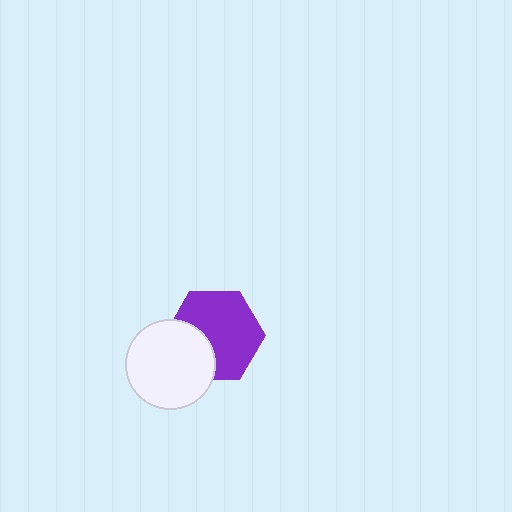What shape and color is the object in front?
The object in front is a white circle.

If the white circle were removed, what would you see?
You would see the complete purple hexagon.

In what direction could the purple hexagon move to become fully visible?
The purple hexagon could move toward the upper-right. That would shift it out from behind the white circle entirely.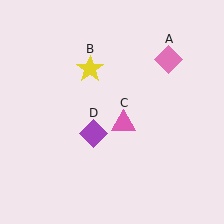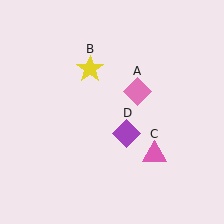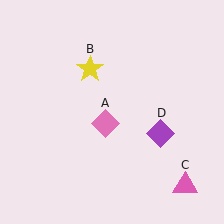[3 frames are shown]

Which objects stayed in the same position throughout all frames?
Yellow star (object B) remained stationary.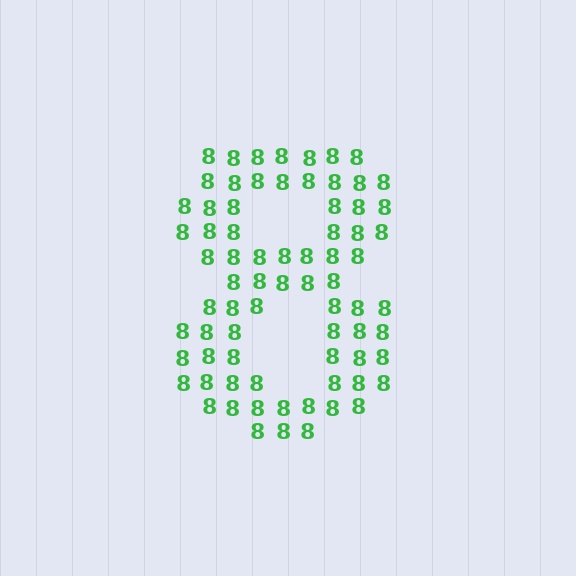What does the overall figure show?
The overall figure shows the digit 8.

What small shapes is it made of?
It is made of small digit 8's.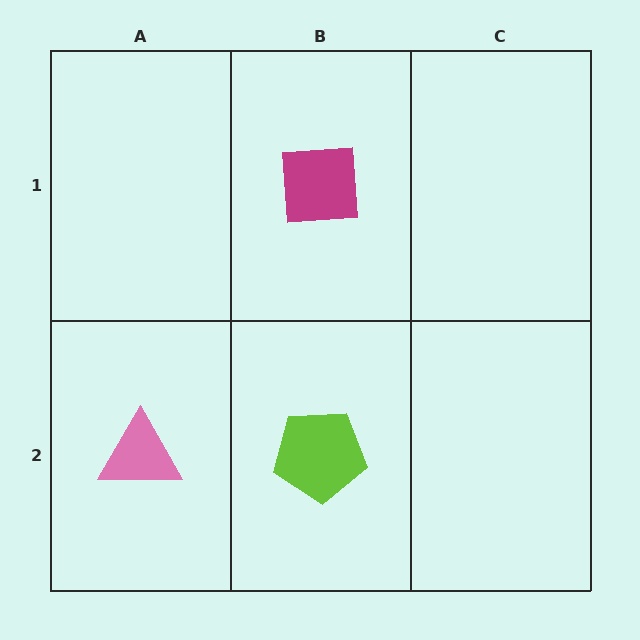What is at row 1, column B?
A magenta square.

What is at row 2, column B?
A lime pentagon.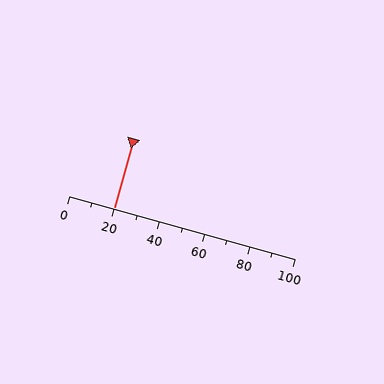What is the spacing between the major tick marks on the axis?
The major ticks are spaced 20 apart.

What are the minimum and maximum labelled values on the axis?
The axis runs from 0 to 100.